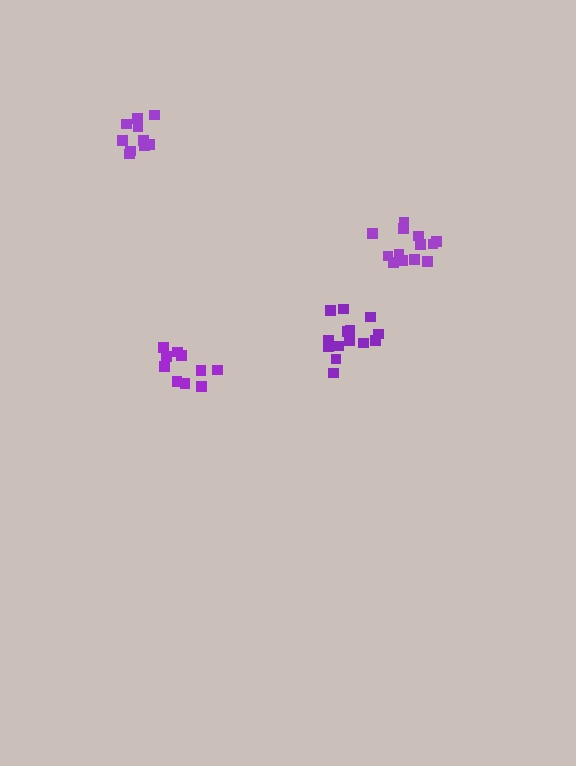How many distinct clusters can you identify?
There are 4 distinct clusters.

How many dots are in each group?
Group 1: 13 dots, Group 2: 14 dots, Group 3: 10 dots, Group 4: 10 dots (47 total).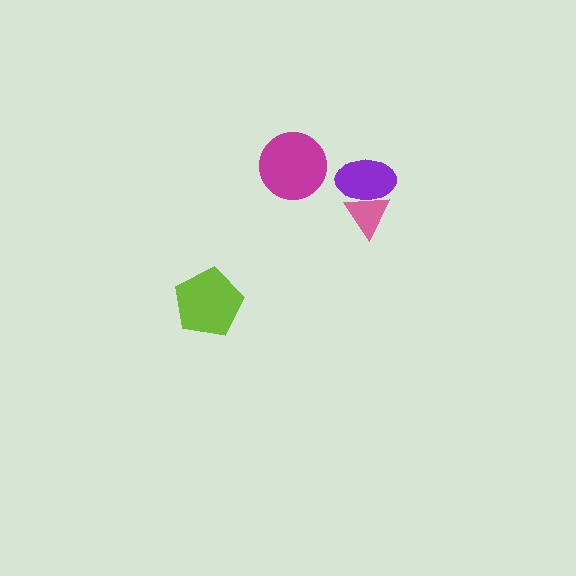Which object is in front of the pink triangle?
The purple ellipse is in front of the pink triangle.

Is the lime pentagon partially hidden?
No, no other shape covers it.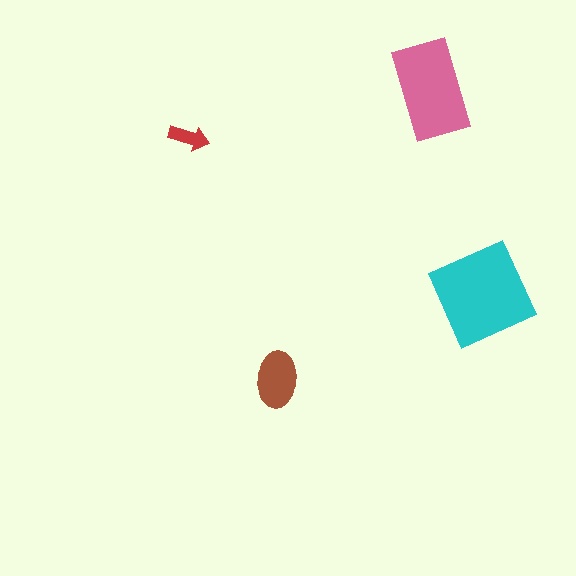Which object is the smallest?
The red arrow.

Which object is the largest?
The cyan diamond.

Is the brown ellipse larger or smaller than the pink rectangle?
Smaller.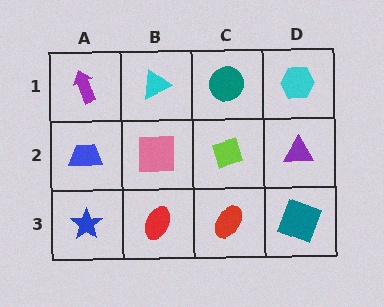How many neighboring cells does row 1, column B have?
3.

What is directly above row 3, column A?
A blue trapezoid.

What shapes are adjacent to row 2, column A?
A purple arrow (row 1, column A), a blue star (row 3, column A), a pink square (row 2, column B).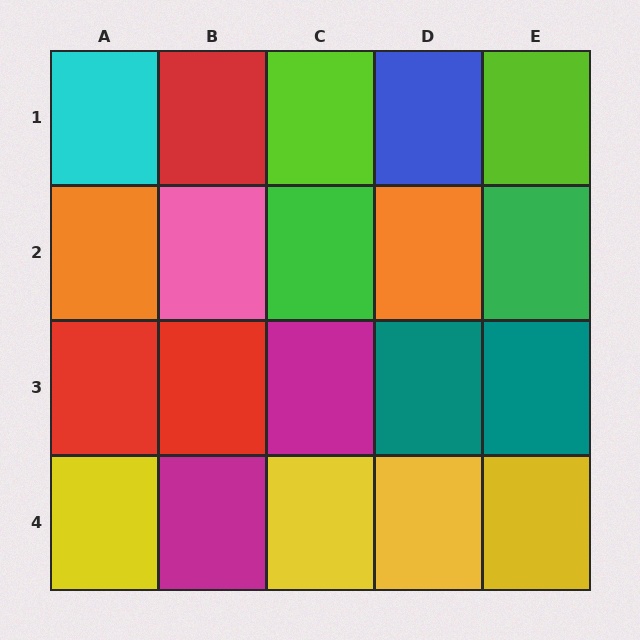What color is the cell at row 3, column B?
Red.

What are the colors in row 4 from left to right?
Yellow, magenta, yellow, yellow, yellow.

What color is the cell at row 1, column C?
Lime.